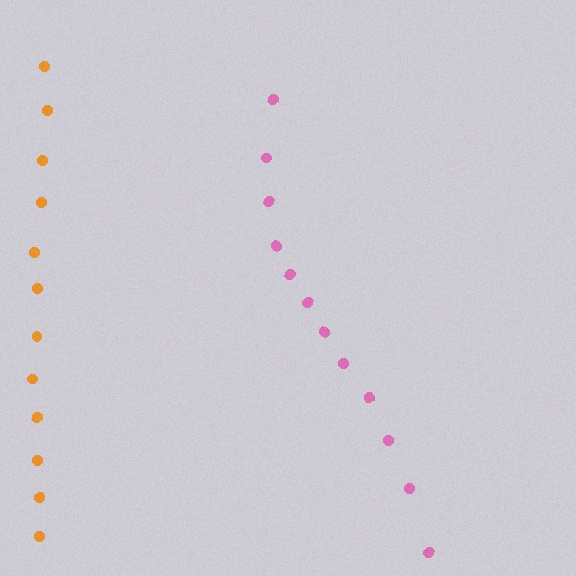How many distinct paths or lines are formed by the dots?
There are 2 distinct paths.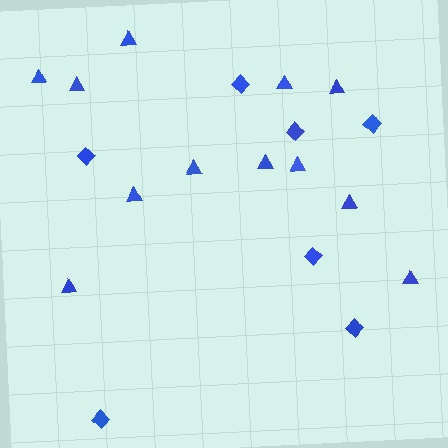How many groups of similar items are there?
There are 2 groups: one group of diamonds (7) and one group of triangles (12).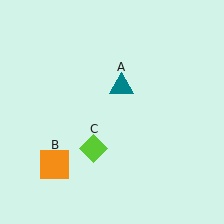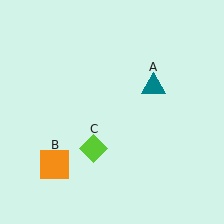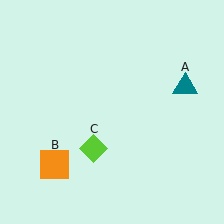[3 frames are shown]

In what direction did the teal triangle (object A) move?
The teal triangle (object A) moved right.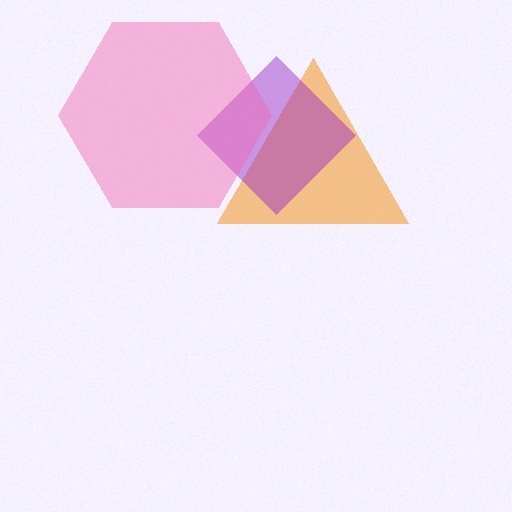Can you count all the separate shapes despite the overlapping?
Yes, there are 3 separate shapes.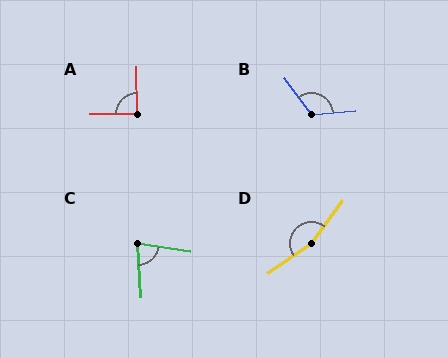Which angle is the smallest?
C, at approximately 77 degrees.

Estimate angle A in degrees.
Approximately 90 degrees.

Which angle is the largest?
D, at approximately 161 degrees.